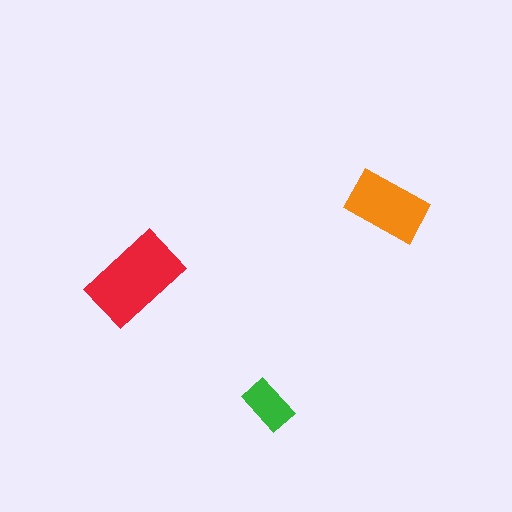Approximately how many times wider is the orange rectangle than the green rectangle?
About 1.5 times wider.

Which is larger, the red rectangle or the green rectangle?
The red one.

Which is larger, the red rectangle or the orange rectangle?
The red one.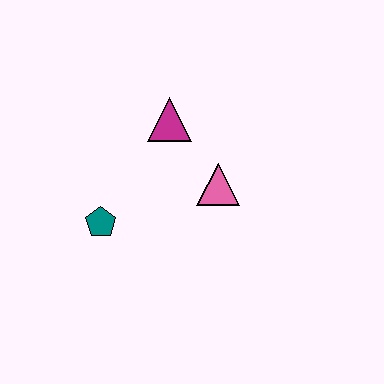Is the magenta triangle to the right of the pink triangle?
No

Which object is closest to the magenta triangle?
The pink triangle is closest to the magenta triangle.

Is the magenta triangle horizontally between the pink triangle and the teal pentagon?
Yes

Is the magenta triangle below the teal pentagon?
No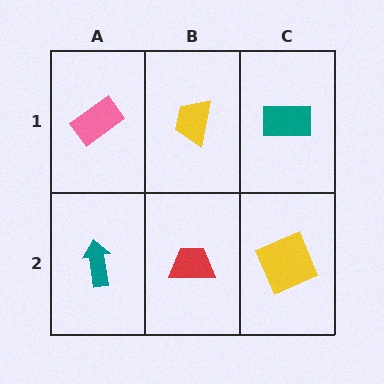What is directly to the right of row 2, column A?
A red trapezoid.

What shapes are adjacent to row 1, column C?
A yellow square (row 2, column C), a yellow trapezoid (row 1, column B).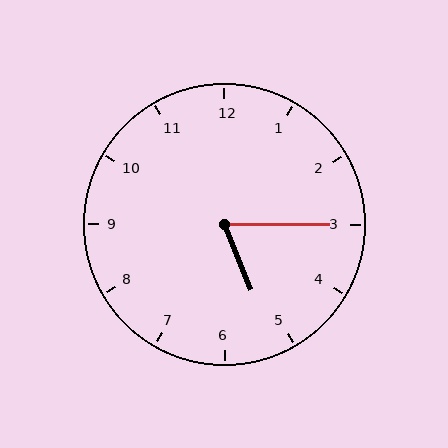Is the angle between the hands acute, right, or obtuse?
It is acute.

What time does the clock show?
5:15.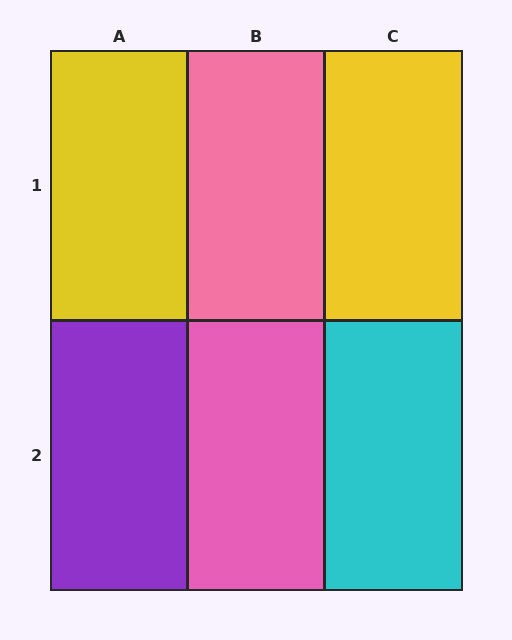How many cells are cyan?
1 cell is cyan.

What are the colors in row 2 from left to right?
Purple, pink, cyan.